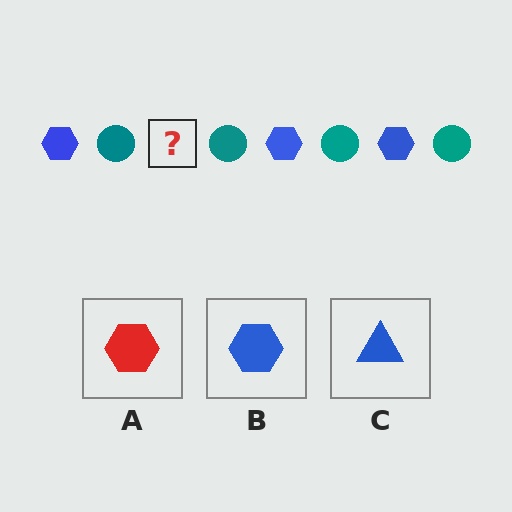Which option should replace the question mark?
Option B.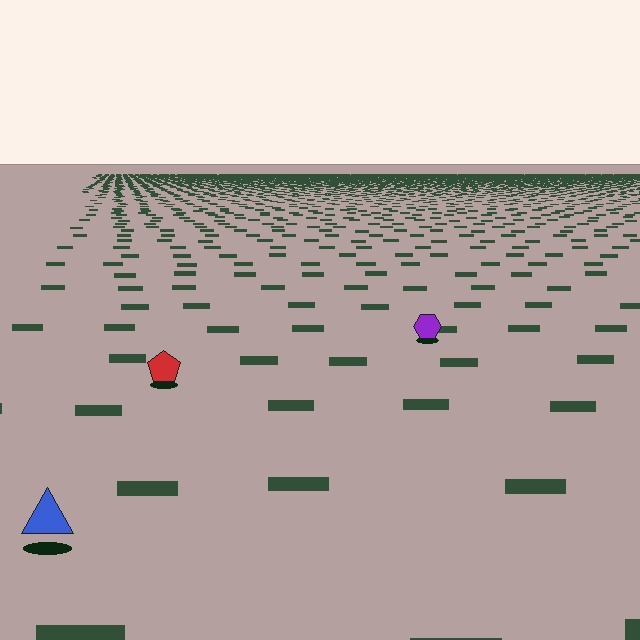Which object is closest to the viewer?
The blue triangle is closest. The texture marks near it are larger and more spread out.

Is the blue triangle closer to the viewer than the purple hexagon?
Yes. The blue triangle is closer — you can tell from the texture gradient: the ground texture is coarser near it.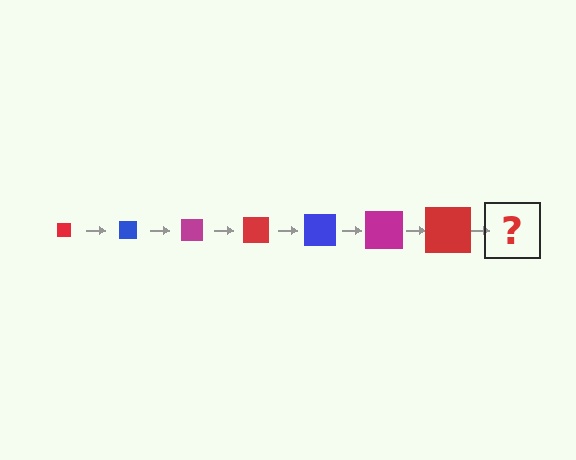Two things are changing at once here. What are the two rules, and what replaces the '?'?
The two rules are that the square grows larger each step and the color cycles through red, blue, and magenta. The '?' should be a blue square, larger than the previous one.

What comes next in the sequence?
The next element should be a blue square, larger than the previous one.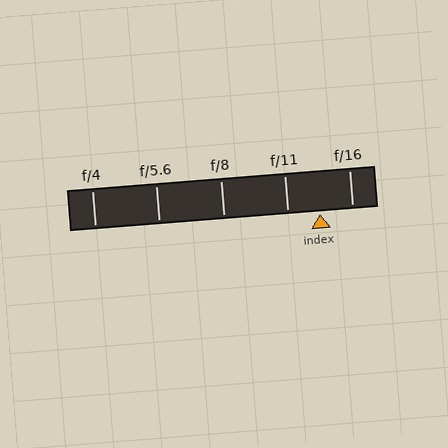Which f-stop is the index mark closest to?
The index mark is closest to f/11.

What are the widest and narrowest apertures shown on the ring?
The widest aperture shown is f/4 and the narrowest is f/16.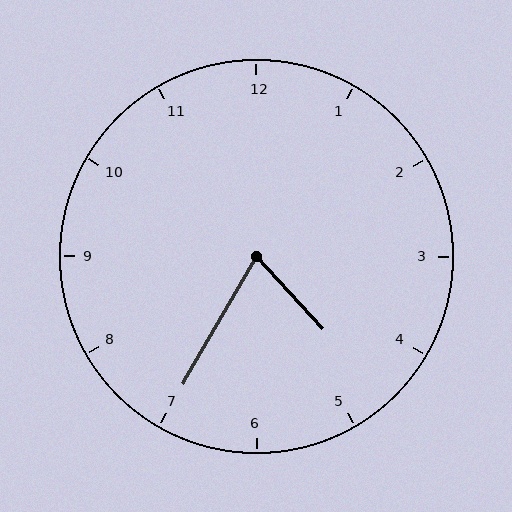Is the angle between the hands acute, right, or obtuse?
It is acute.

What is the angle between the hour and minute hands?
Approximately 72 degrees.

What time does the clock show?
4:35.